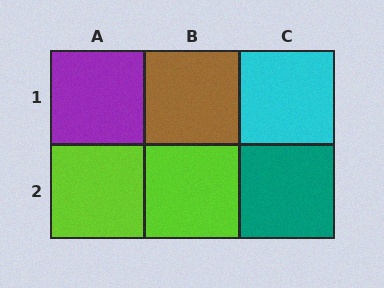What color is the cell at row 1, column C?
Cyan.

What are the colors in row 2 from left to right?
Lime, lime, teal.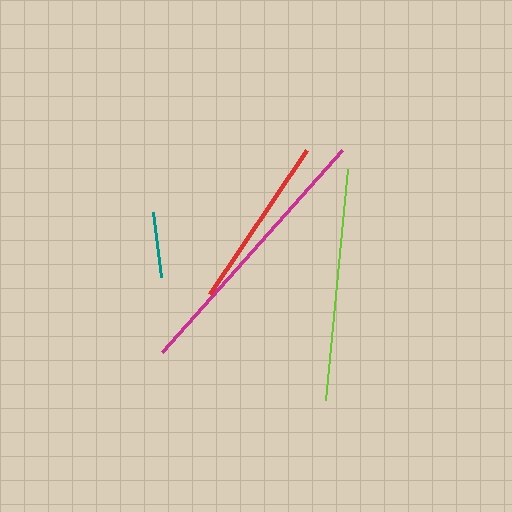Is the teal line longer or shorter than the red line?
The red line is longer than the teal line.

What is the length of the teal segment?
The teal segment is approximately 66 pixels long.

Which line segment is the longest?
The magenta line is the longest at approximately 271 pixels.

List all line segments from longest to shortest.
From longest to shortest: magenta, lime, red, teal.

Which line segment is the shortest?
The teal line is the shortest at approximately 66 pixels.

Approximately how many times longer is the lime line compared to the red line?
The lime line is approximately 1.3 times the length of the red line.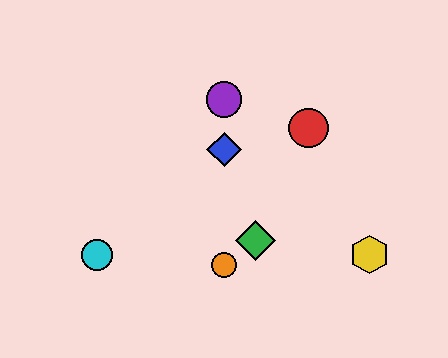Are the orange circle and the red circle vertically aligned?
No, the orange circle is at x≈224 and the red circle is at x≈308.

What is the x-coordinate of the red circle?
The red circle is at x≈308.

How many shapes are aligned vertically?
3 shapes (the blue diamond, the purple circle, the orange circle) are aligned vertically.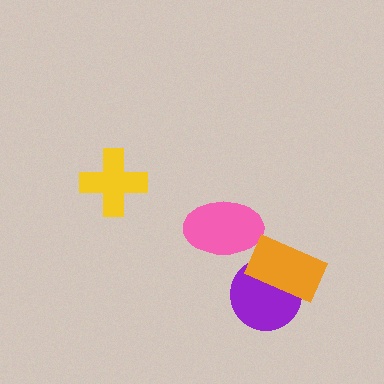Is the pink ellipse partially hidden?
No, no other shape covers it.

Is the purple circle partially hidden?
Yes, it is partially covered by another shape.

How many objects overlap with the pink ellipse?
0 objects overlap with the pink ellipse.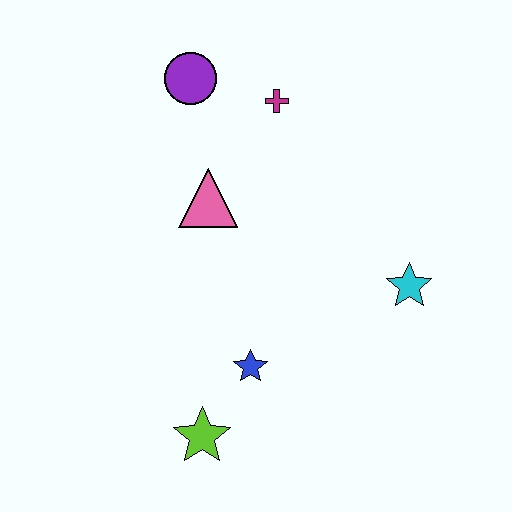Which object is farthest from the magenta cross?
The lime star is farthest from the magenta cross.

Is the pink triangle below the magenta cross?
Yes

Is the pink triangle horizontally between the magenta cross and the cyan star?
No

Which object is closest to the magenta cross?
The purple circle is closest to the magenta cross.